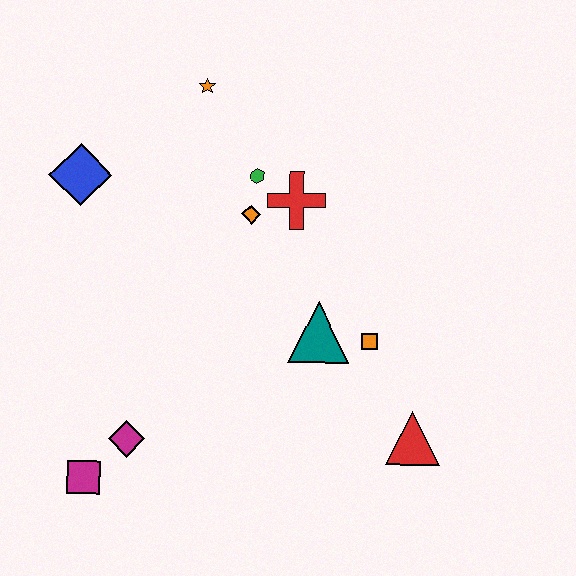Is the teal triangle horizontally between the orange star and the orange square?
Yes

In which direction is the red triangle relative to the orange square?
The red triangle is below the orange square.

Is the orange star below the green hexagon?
No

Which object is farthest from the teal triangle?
The blue diamond is farthest from the teal triangle.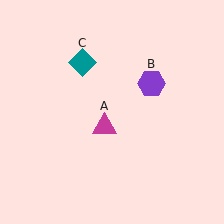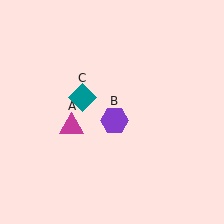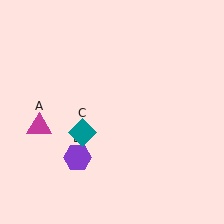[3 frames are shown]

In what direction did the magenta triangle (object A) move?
The magenta triangle (object A) moved left.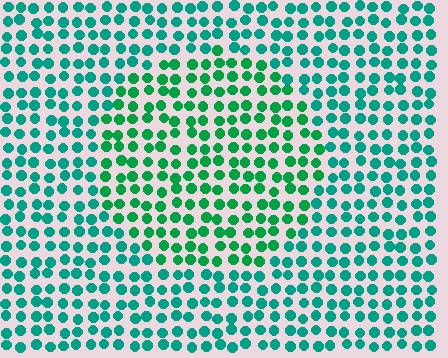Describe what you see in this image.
The image is filled with small teal elements in a uniform arrangement. A circle-shaped region is visible where the elements are tinted to a slightly different hue, forming a subtle color boundary.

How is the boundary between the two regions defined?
The boundary is defined purely by a slight shift in hue (about 26 degrees). Spacing, size, and orientation are identical on both sides.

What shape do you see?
I see a circle.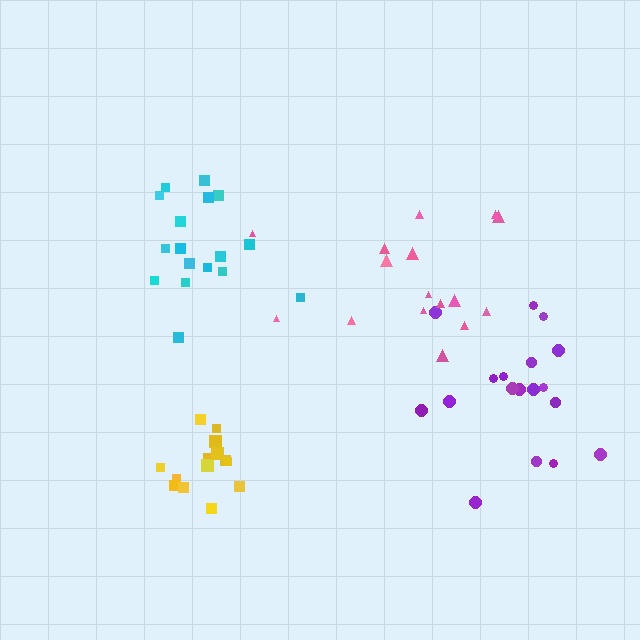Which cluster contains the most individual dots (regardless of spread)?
Purple (18).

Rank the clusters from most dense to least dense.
yellow, purple, cyan, pink.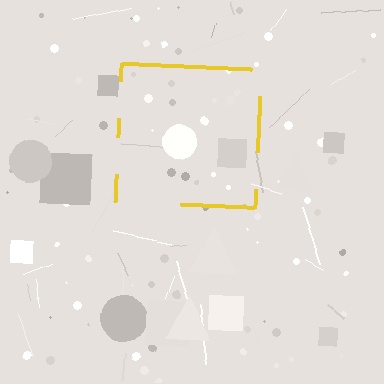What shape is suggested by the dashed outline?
The dashed outline suggests a square.